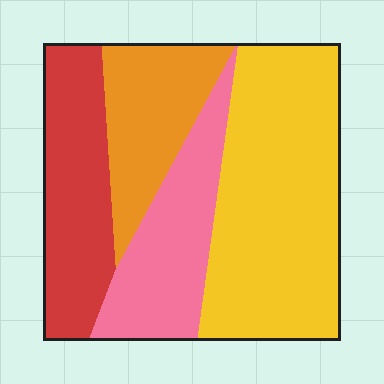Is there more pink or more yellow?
Yellow.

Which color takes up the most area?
Yellow, at roughly 40%.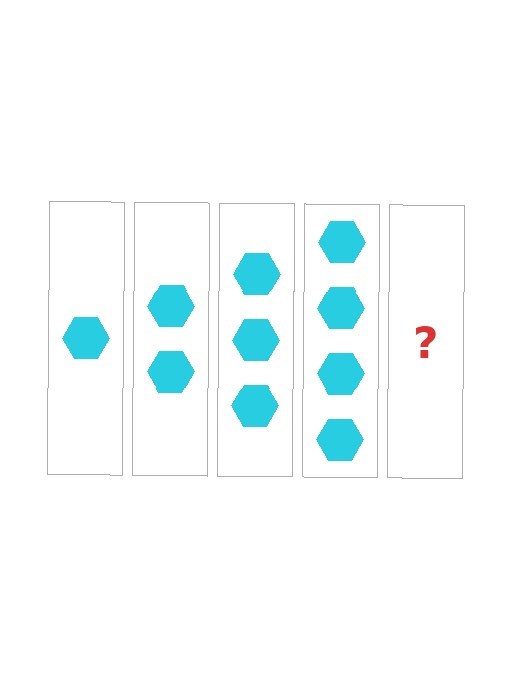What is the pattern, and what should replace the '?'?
The pattern is that each step adds one more hexagon. The '?' should be 5 hexagons.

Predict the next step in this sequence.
The next step is 5 hexagons.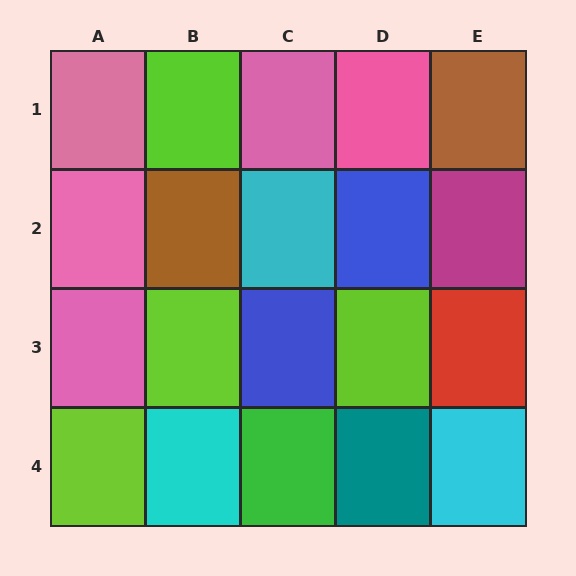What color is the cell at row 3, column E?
Red.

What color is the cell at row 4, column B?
Cyan.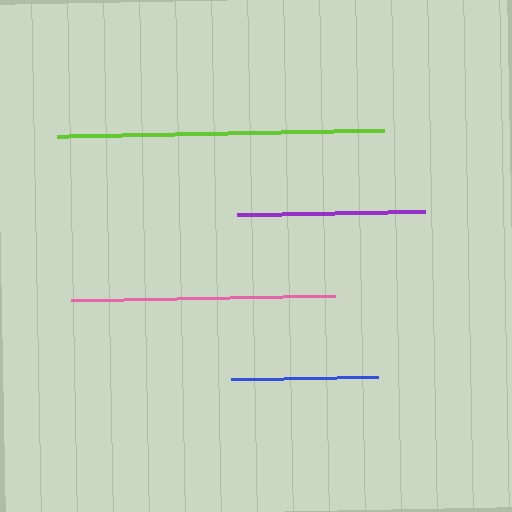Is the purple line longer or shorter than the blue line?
The purple line is longer than the blue line.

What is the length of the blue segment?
The blue segment is approximately 147 pixels long.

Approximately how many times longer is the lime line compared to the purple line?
The lime line is approximately 1.7 times the length of the purple line.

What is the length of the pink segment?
The pink segment is approximately 264 pixels long.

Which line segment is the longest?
The lime line is the longest at approximately 327 pixels.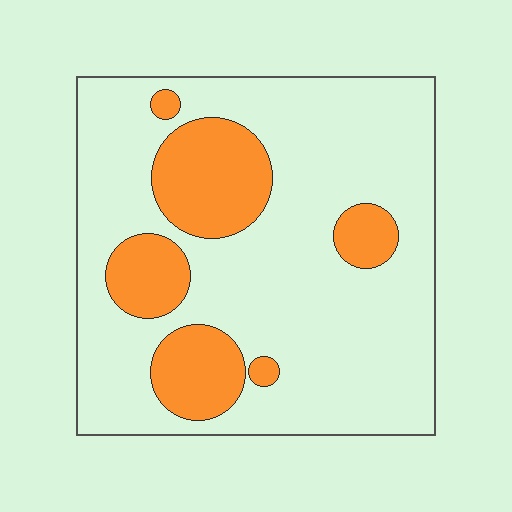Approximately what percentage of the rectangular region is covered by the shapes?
Approximately 25%.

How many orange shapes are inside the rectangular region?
6.